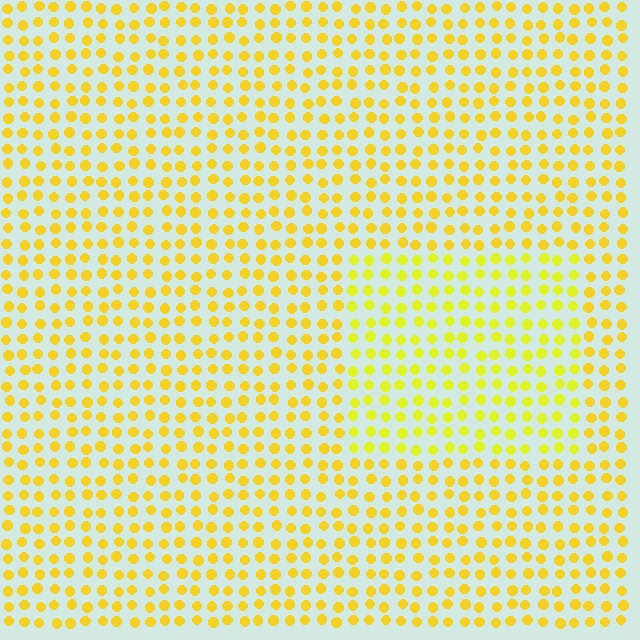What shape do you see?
I see a rectangle.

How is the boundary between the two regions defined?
The boundary is defined purely by a slight shift in hue (about 16 degrees). Spacing, size, and orientation are identical on both sides.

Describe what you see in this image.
The image is filled with small yellow elements in a uniform arrangement. A rectangle-shaped region is visible where the elements are tinted to a slightly different hue, forming a subtle color boundary.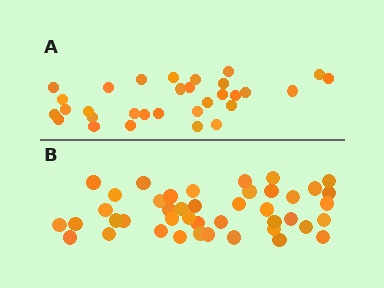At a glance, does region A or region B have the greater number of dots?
Region B (the bottom region) has more dots.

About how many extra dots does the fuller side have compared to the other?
Region B has roughly 12 or so more dots than region A.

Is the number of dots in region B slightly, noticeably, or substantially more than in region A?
Region B has noticeably more, but not dramatically so. The ratio is roughly 1.4 to 1.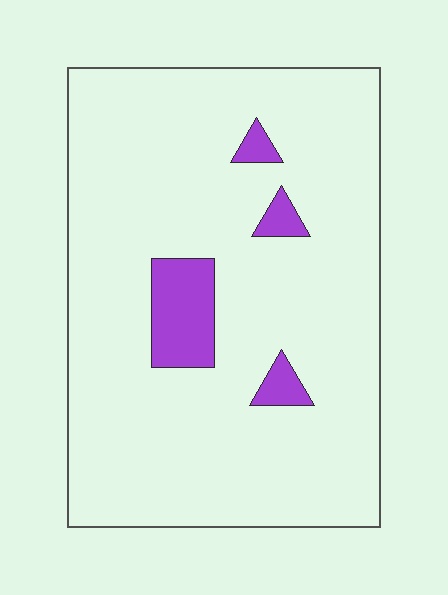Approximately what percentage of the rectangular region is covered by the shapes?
Approximately 10%.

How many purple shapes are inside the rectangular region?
4.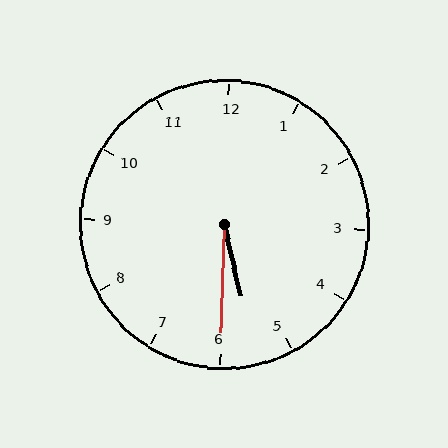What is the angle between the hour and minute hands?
Approximately 15 degrees.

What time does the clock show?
5:30.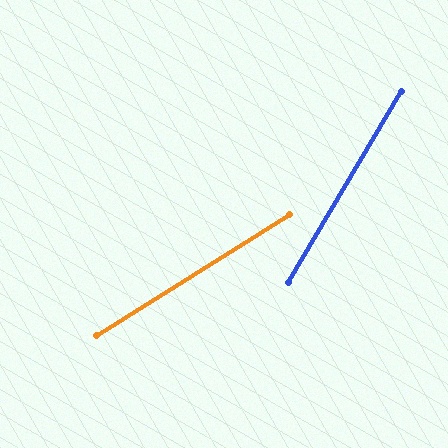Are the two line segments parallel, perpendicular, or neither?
Neither parallel nor perpendicular — they differ by about 27°.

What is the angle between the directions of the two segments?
Approximately 27 degrees.